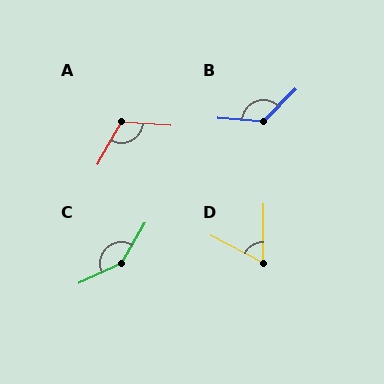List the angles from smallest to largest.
D (63°), A (115°), B (130°), C (145°).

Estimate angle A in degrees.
Approximately 115 degrees.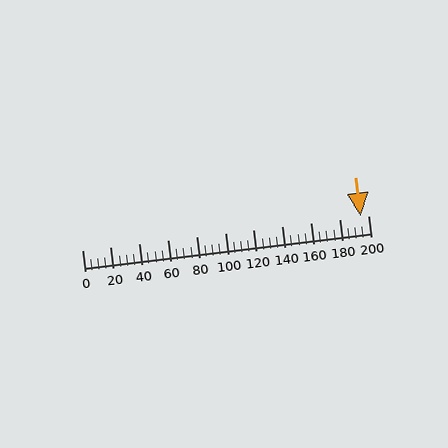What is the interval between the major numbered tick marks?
The major tick marks are spaced 20 units apart.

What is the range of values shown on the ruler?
The ruler shows values from 0 to 200.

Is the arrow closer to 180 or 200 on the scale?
The arrow is closer to 200.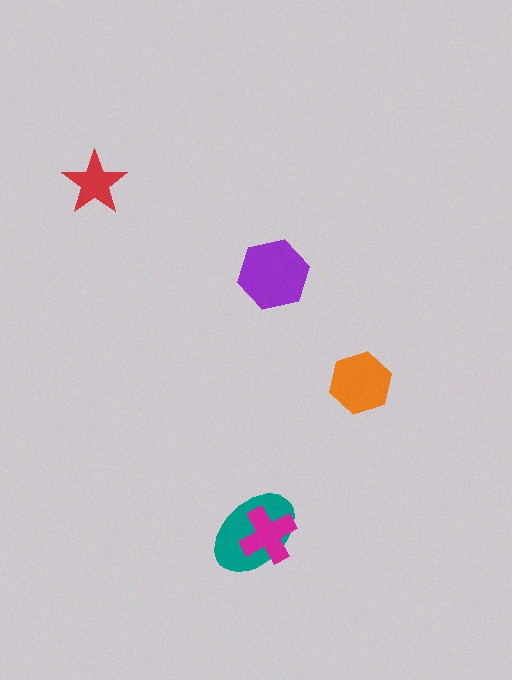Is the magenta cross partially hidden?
No, no other shape covers it.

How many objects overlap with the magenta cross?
1 object overlaps with the magenta cross.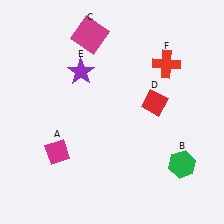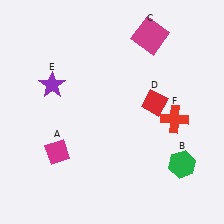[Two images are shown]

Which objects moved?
The objects that moved are: the magenta square (C), the purple star (E), the red cross (F).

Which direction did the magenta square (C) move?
The magenta square (C) moved right.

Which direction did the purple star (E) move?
The purple star (E) moved left.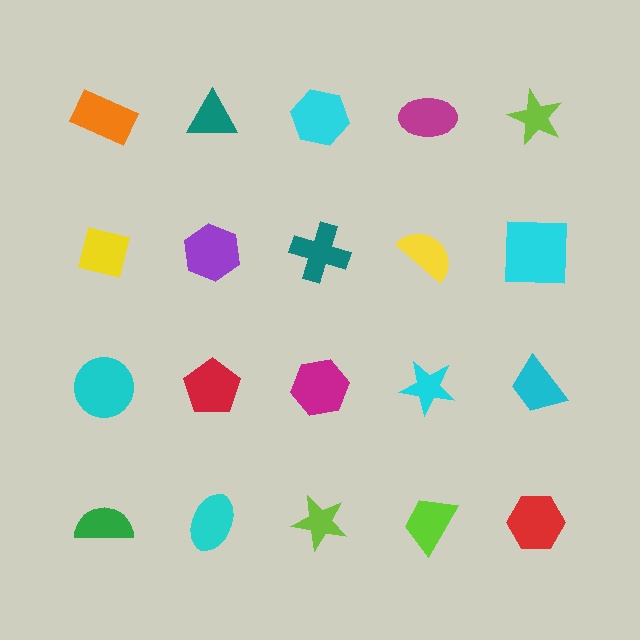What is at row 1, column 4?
A magenta ellipse.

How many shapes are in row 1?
5 shapes.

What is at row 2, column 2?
A purple hexagon.